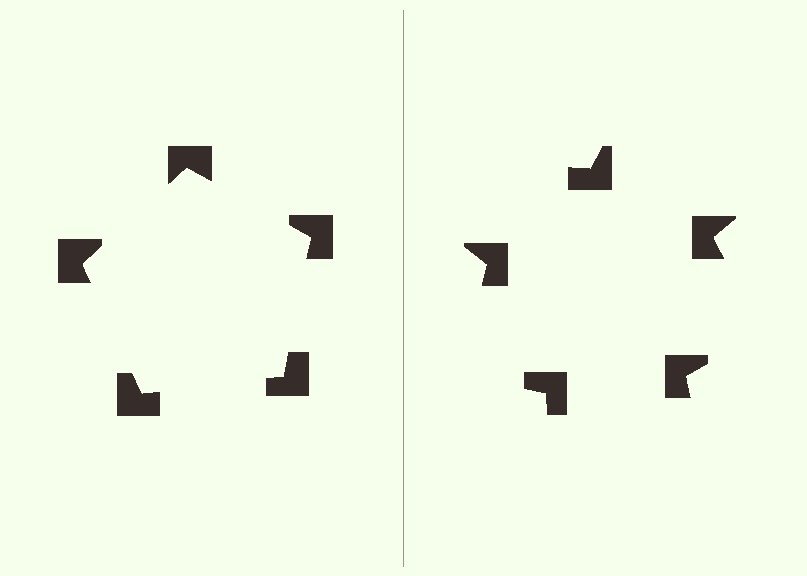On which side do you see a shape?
An illusory pentagon appears on the left side. On the right side the wedge cuts are rotated, so no coherent shape forms.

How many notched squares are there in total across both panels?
10 — 5 on each side.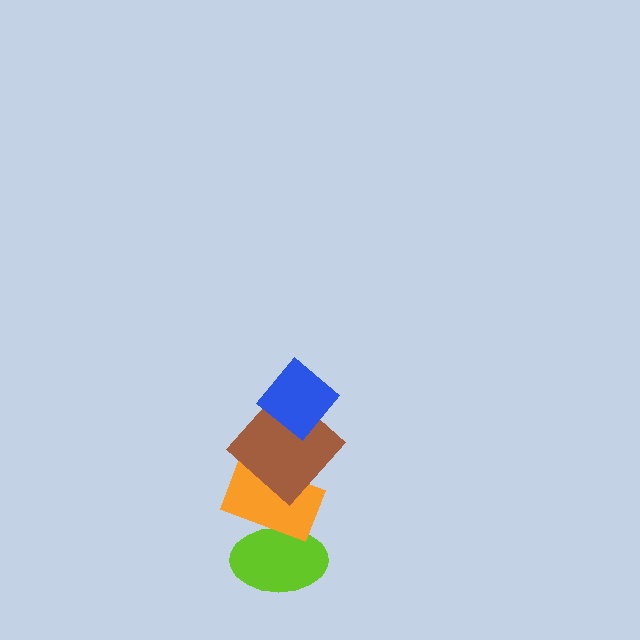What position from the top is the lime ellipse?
The lime ellipse is 4th from the top.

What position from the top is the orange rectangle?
The orange rectangle is 3rd from the top.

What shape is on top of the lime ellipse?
The orange rectangle is on top of the lime ellipse.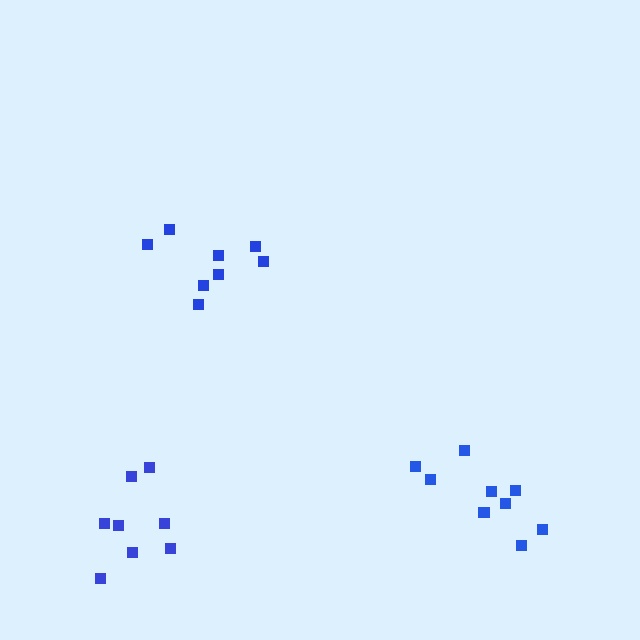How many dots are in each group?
Group 1: 8 dots, Group 2: 9 dots, Group 3: 8 dots (25 total).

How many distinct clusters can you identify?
There are 3 distinct clusters.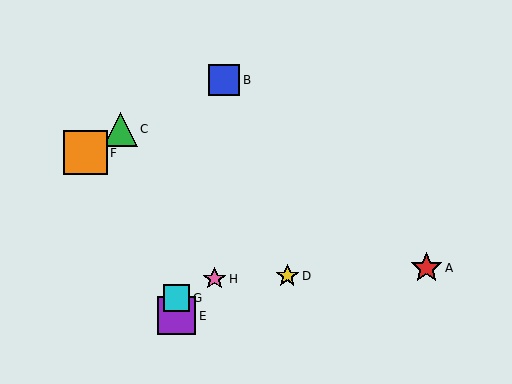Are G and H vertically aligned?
No, G is at x≈176 and H is at x≈215.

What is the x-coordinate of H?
Object H is at x≈215.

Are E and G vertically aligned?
Yes, both are at x≈176.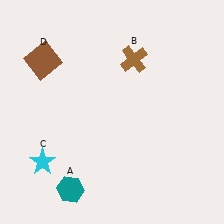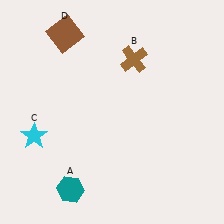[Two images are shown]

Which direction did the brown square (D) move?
The brown square (D) moved up.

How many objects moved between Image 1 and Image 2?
2 objects moved between the two images.